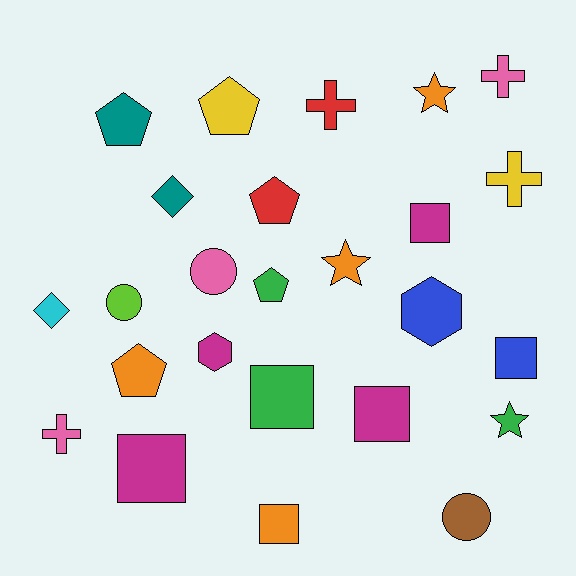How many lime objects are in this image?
There is 1 lime object.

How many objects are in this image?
There are 25 objects.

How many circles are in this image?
There are 3 circles.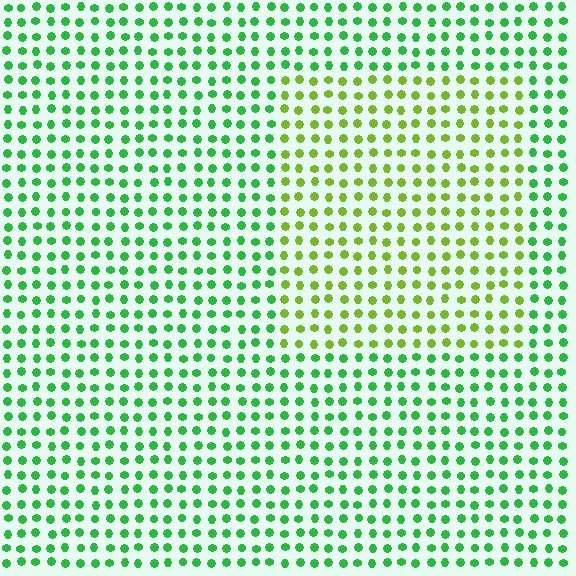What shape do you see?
I see a rectangle.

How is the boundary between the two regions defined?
The boundary is defined purely by a slight shift in hue (about 43 degrees). Spacing, size, and orientation are identical on both sides.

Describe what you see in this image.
The image is filled with small green elements in a uniform arrangement. A rectangle-shaped region is visible where the elements are tinted to a slightly different hue, forming a subtle color boundary.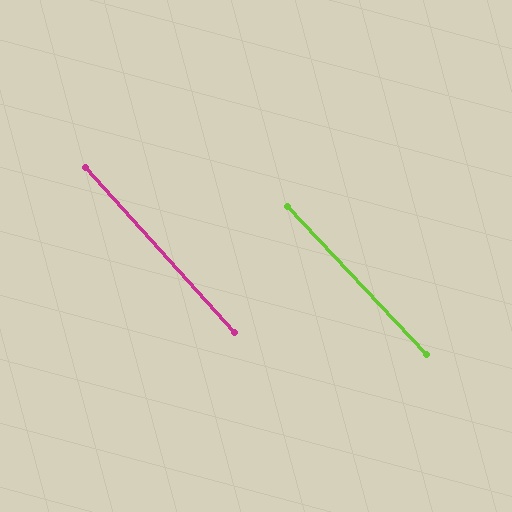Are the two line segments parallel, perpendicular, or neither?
Parallel — their directions differ by only 1.2°.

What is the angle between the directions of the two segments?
Approximately 1 degree.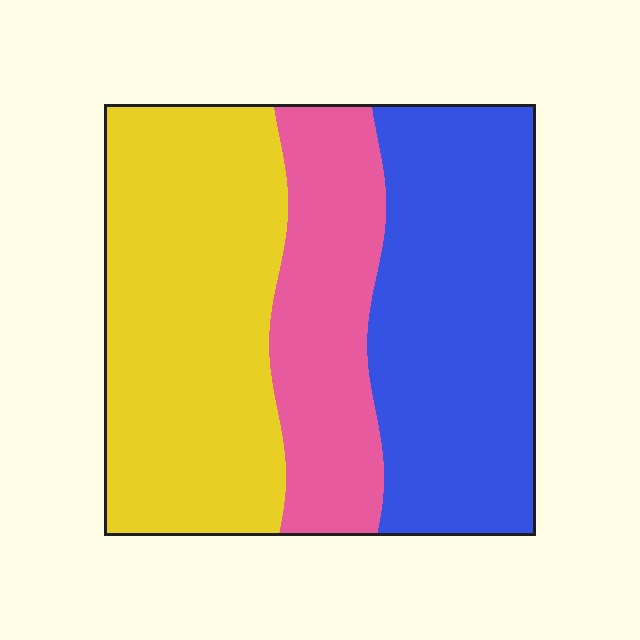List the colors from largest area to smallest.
From largest to smallest: yellow, blue, pink.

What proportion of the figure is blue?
Blue takes up about three eighths (3/8) of the figure.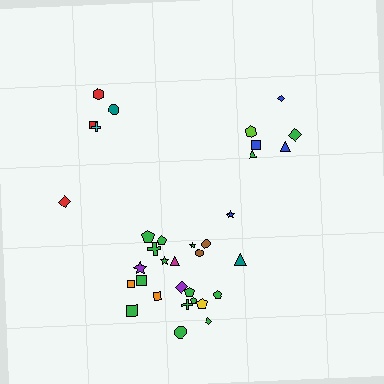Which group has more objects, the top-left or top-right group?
The top-right group.